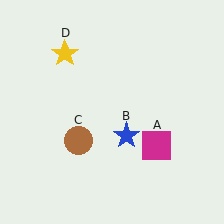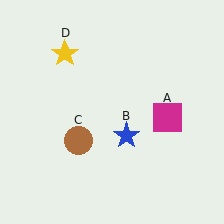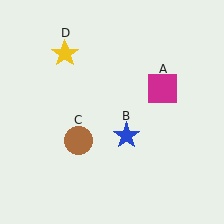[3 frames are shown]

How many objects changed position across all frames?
1 object changed position: magenta square (object A).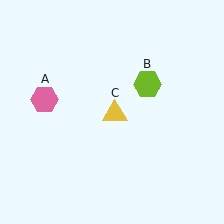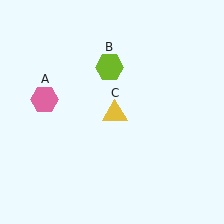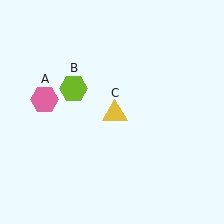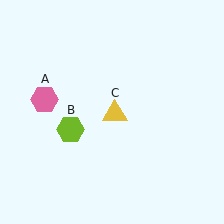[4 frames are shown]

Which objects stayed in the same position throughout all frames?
Pink hexagon (object A) and yellow triangle (object C) remained stationary.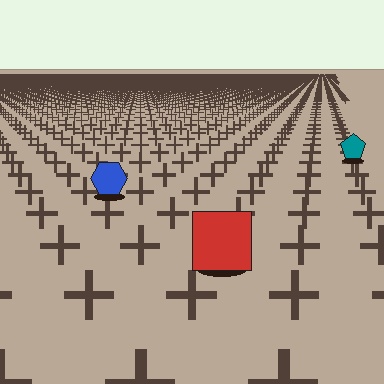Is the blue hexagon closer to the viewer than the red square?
No. The red square is closer — you can tell from the texture gradient: the ground texture is coarser near it.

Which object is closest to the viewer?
The red square is closest. The texture marks near it are larger and more spread out.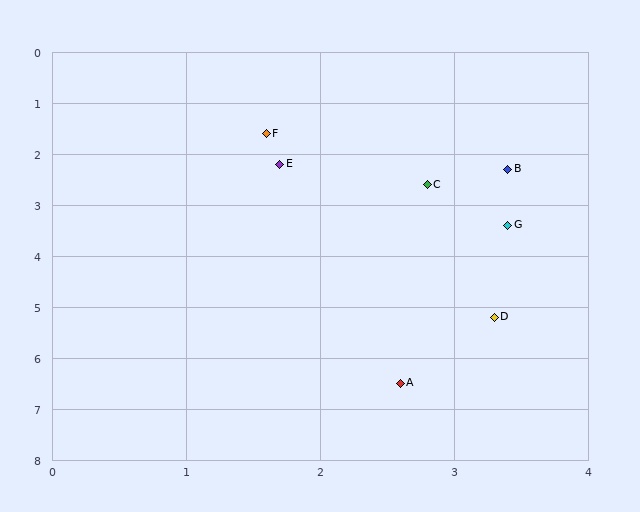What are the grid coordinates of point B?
Point B is at approximately (3.4, 2.3).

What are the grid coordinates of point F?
Point F is at approximately (1.6, 1.6).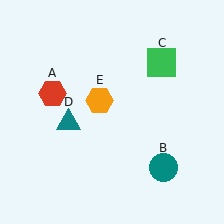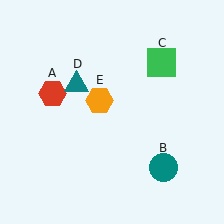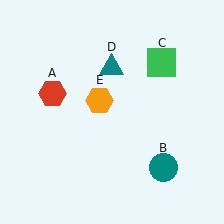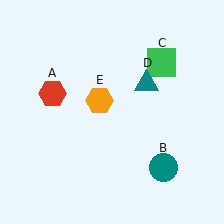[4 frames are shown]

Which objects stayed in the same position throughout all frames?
Red hexagon (object A) and teal circle (object B) and green square (object C) and orange hexagon (object E) remained stationary.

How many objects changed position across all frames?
1 object changed position: teal triangle (object D).